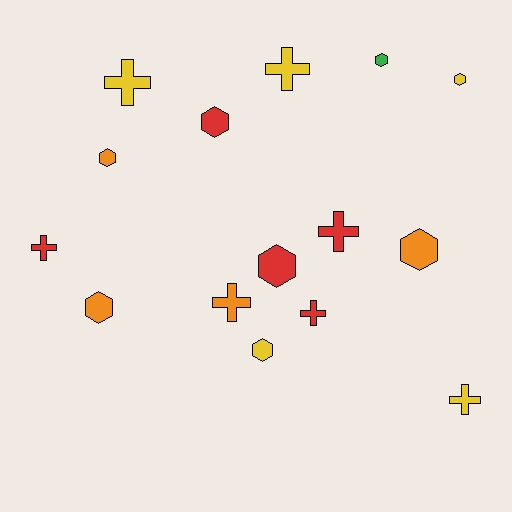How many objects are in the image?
There are 15 objects.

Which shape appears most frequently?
Hexagon, with 8 objects.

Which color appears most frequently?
Red, with 5 objects.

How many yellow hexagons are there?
There are 2 yellow hexagons.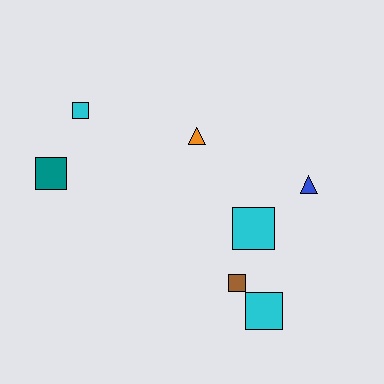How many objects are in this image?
There are 7 objects.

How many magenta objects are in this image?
There are no magenta objects.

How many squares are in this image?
There are 5 squares.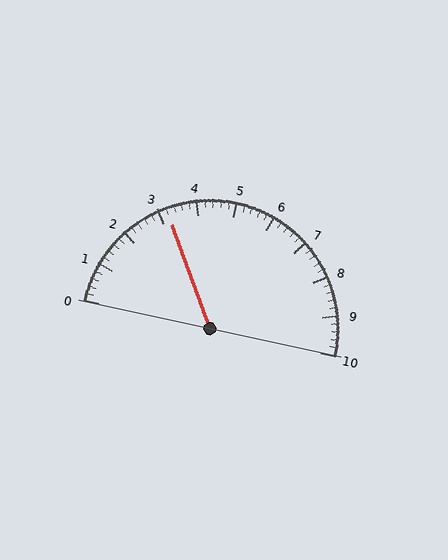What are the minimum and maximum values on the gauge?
The gauge ranges from 0 to 10.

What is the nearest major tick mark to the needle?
The nearest major tick mark is 3.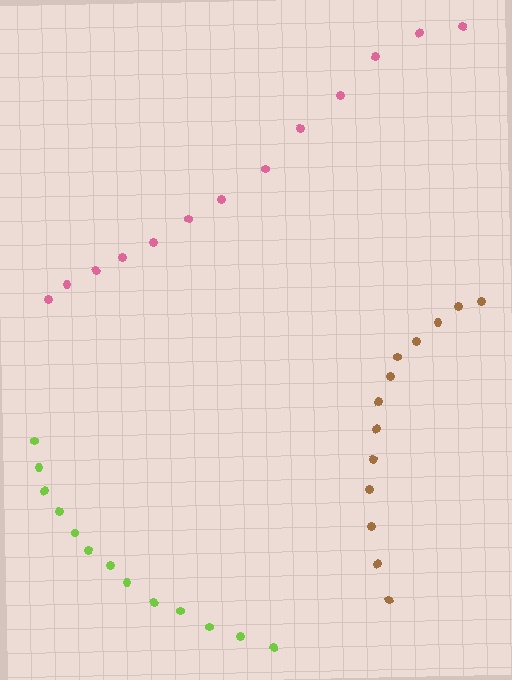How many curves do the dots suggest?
There are 3 distinct paths.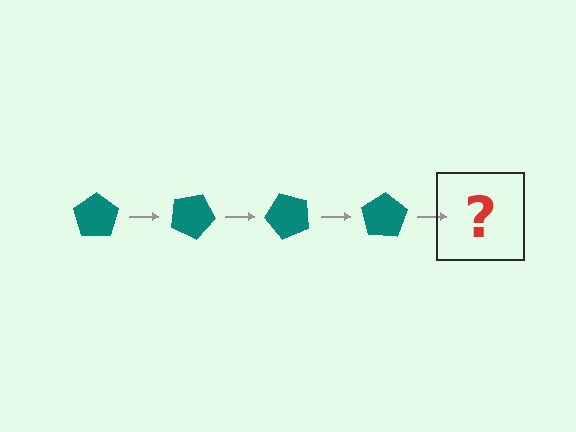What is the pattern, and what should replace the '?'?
The pattern is that the pentagon rotates 25 degrees each step. The '?' should be a teal pentagon rotated 100 degrees.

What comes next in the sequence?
The next element should be a teal pentagon rotated 100 degrees.